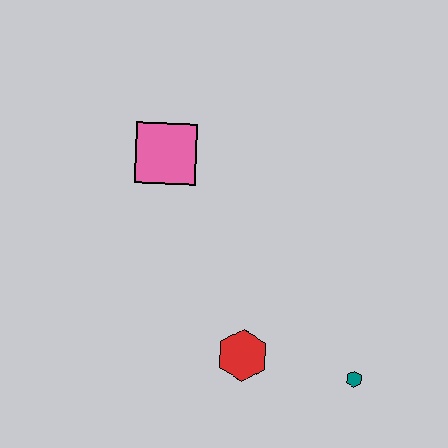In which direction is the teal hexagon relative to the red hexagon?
The teal hexagon is to the right of the red hexagon.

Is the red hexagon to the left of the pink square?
No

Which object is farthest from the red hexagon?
The pink square is farthest from the red hexagon.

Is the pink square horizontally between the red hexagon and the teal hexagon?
No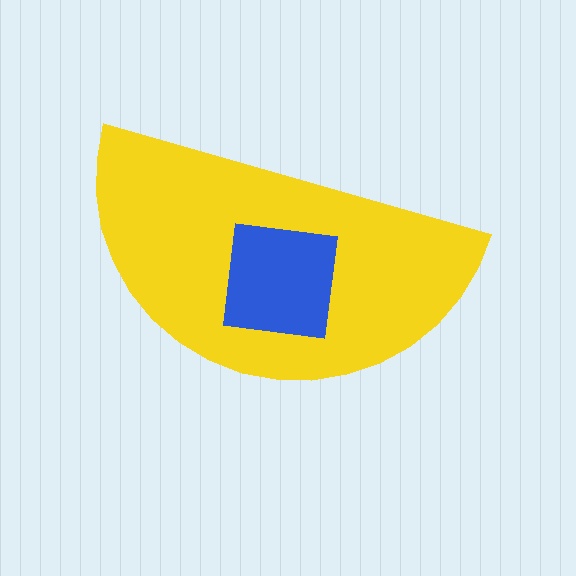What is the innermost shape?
The blue square.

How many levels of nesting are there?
2.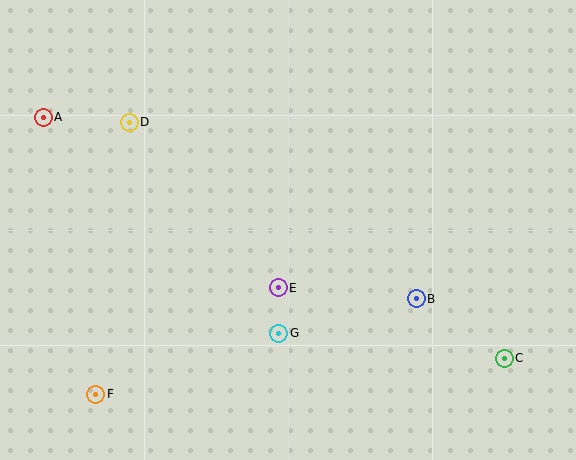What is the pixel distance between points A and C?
The distance between A and C is 520 pixels.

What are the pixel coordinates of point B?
Point B is at (416, 299).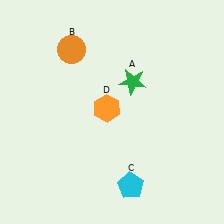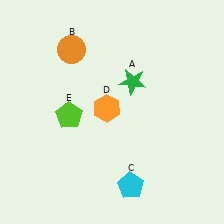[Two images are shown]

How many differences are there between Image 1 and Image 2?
There is 1 difference between the two images.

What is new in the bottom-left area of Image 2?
A lime pentagon (E) was added in the bottom-left area of Image 2.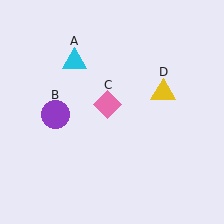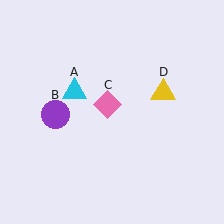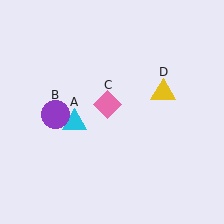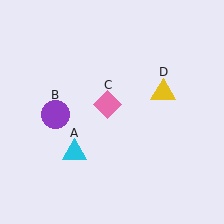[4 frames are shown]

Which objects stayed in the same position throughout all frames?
Purple circle (object B) and pink diamond (object C) and yellow triangle (object D) remained stationary.